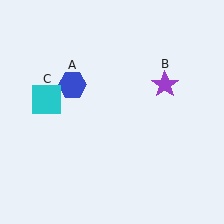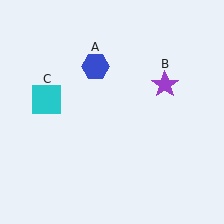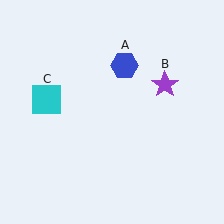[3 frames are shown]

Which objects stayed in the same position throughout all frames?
Purple star (object B) and cyan square (object C) remained stationary.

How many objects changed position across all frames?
1 object changed position: blue hexagon (object A).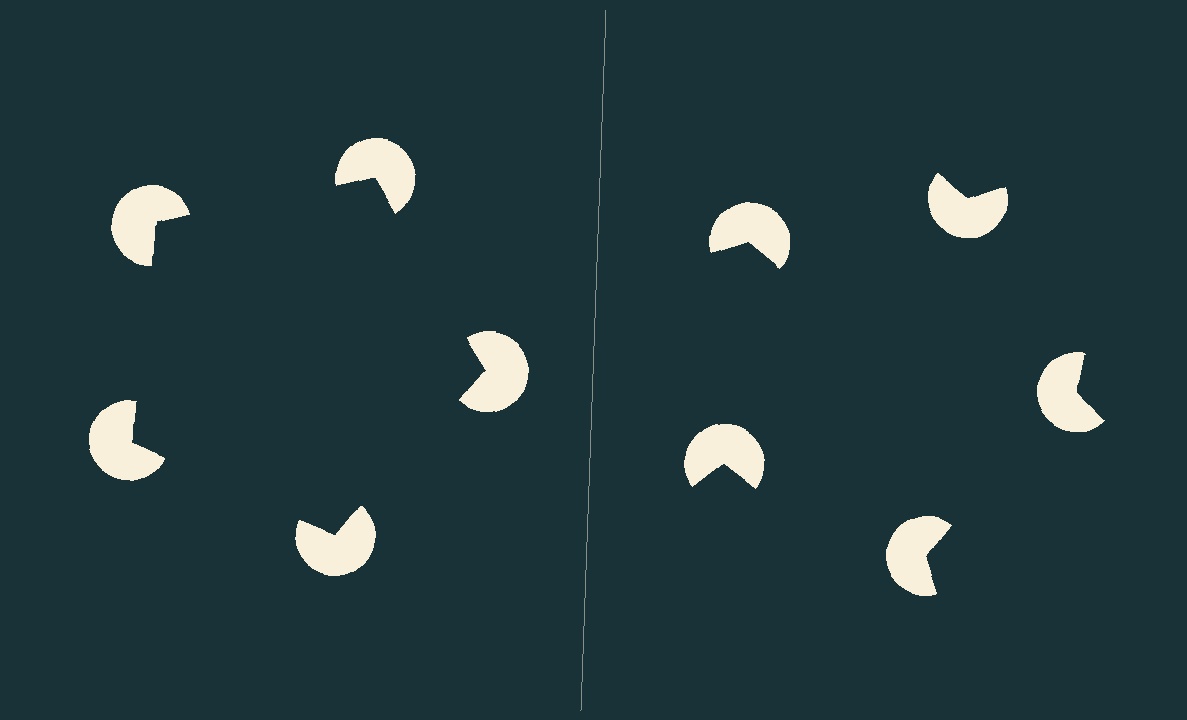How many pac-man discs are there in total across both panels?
10 — 5 on each side.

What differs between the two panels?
The pac-man discs are positioned identically on both sides; only the wedge orientations differ. On the left they align to a pentagon; on the right they are misaligned.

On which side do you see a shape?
An illusory pentagon appears on the left side. On the right side the wedge cuts are rotated, so no coherent shape forms.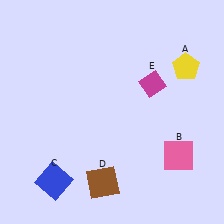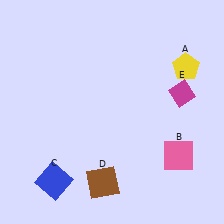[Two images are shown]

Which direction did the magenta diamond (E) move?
The magenta diamond (E) moved right.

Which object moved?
The magenta diamond (E) moved right.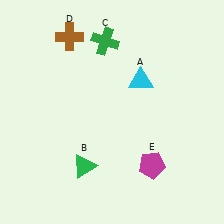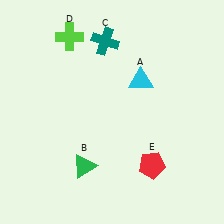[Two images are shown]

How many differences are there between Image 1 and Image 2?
There are 3 differences between the two images.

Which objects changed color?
C changed from green to teal. D changed from brown to lime. E changed from magenta to red.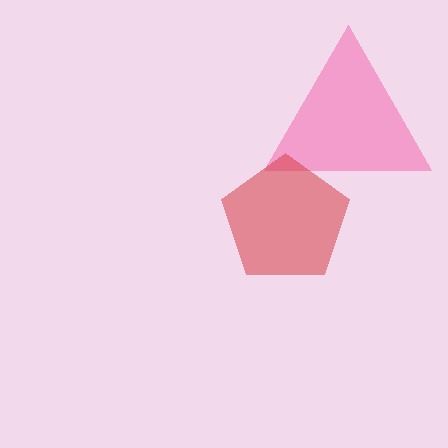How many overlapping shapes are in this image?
There are 2 overlapping shapes in the image.